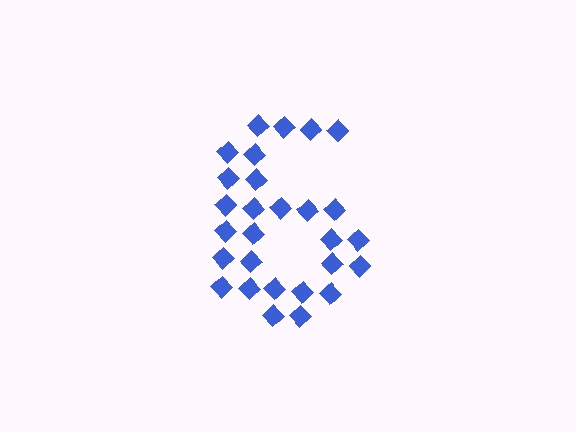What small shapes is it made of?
It is made of small diamonds.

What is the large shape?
The large shape is the digit 6.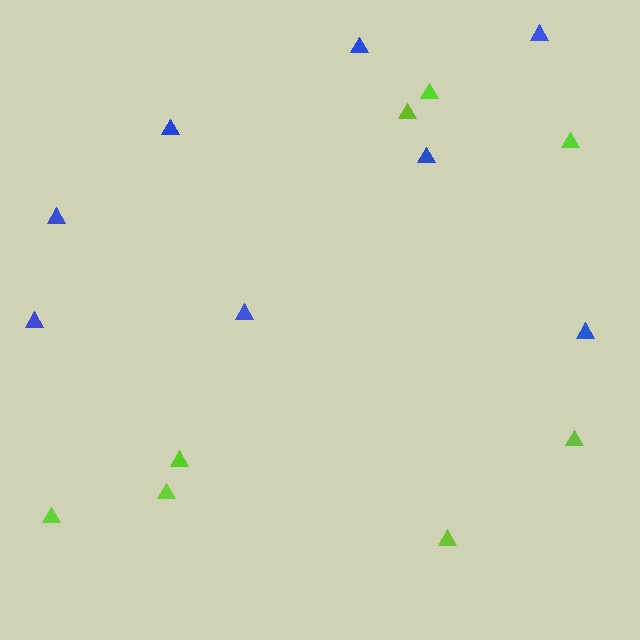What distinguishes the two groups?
There are 2 groups: one group of lime triangles (8) and one group of blue triangles (8).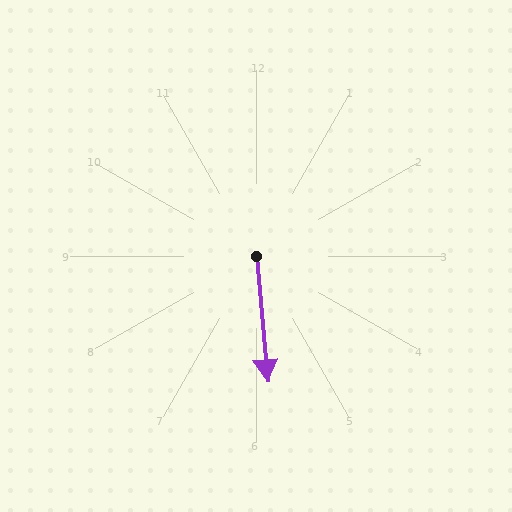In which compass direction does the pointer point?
South.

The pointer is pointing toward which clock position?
Roughly 6 o'clock.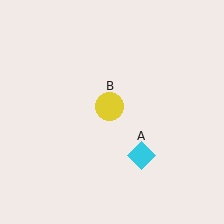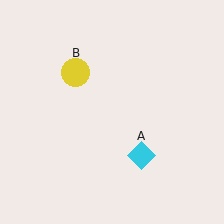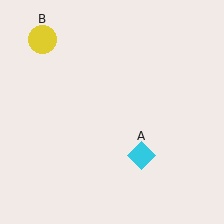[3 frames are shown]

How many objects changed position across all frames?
1 object changed position: yellow circle (object B).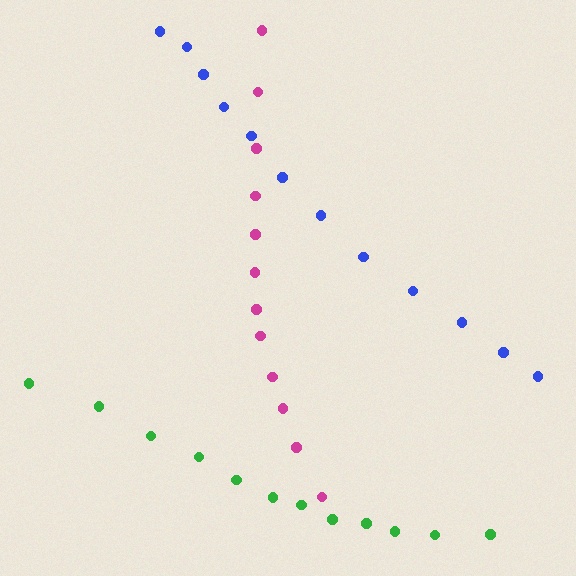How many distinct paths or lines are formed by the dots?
There are 3 distinct paths.